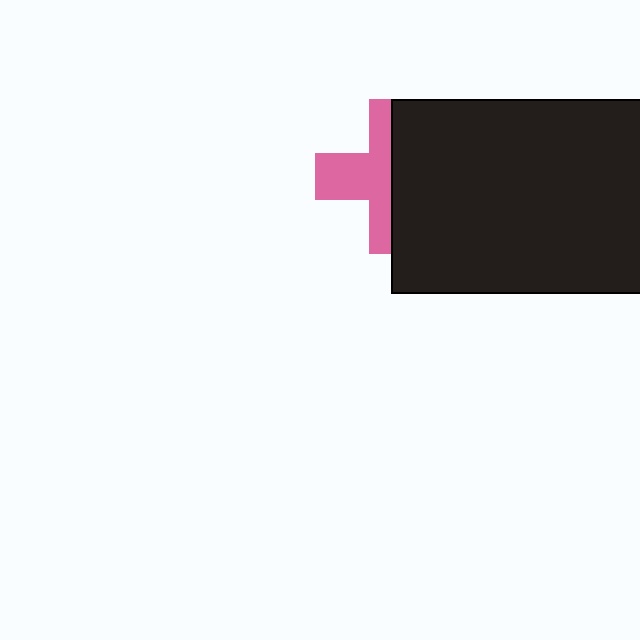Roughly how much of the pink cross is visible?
About half of it is visible (roughly 49%).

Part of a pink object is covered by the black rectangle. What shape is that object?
It is a cross.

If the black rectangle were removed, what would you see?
You would see the complete pink cross.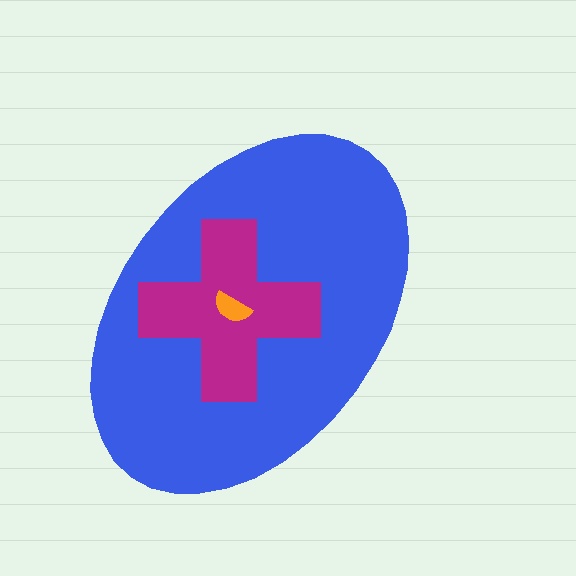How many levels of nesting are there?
3.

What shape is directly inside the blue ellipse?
The magenta cross.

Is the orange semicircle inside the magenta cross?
Yes.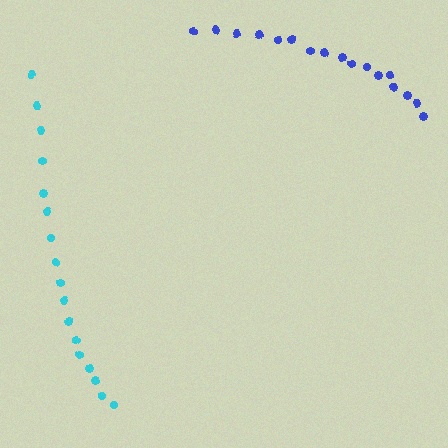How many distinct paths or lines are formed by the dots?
There are 2 distinct paths.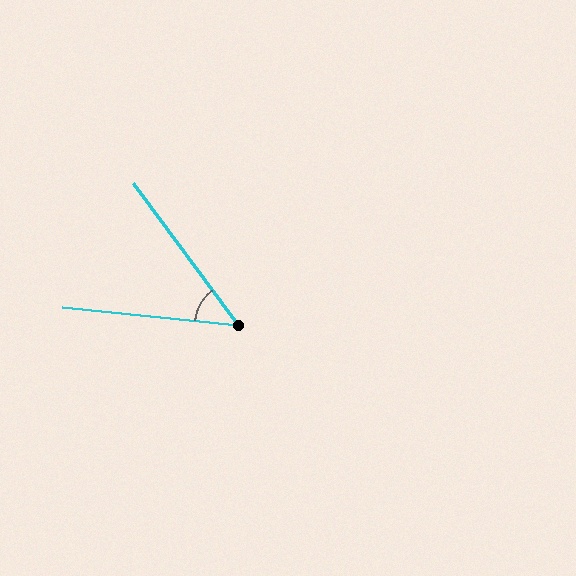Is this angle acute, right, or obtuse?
It is acute.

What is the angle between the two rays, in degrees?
Approximately 48 degrees.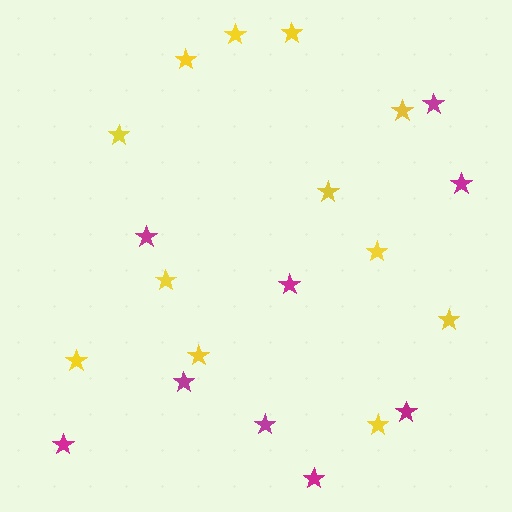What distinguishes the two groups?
There are 2 groups: one group of yellow stars (12) and one group of magenta stars (9).